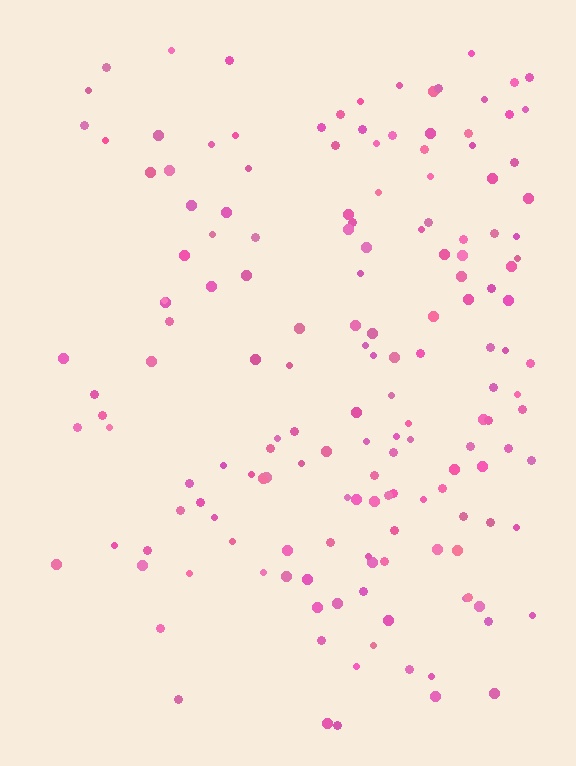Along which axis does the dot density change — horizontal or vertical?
Horizontal.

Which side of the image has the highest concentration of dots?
The right.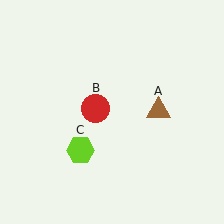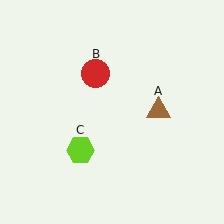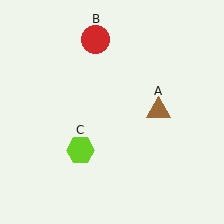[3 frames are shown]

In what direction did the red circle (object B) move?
The red circle (object B) moved up.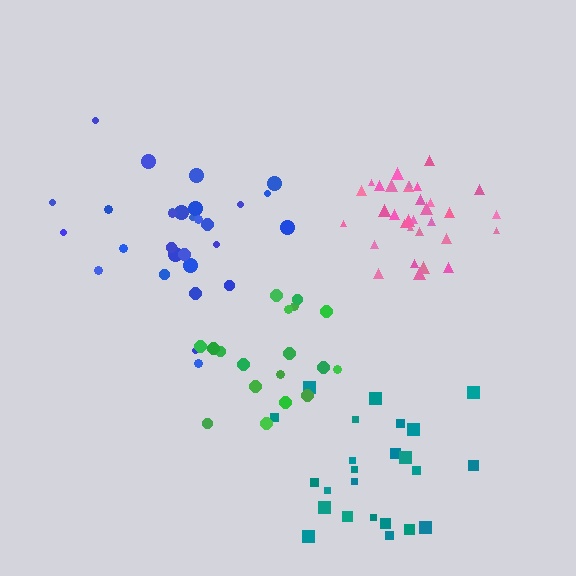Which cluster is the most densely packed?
Pink.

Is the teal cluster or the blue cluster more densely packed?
Teal.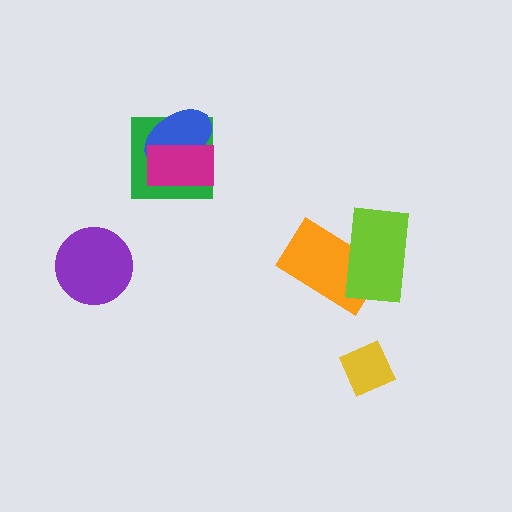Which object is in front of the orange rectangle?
The lime rectangle is in front of the orange rectangle.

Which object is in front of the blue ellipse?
The magenta rectangle is in front of the blue ellipse.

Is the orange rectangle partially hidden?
Yes, it is partially covered by another shape.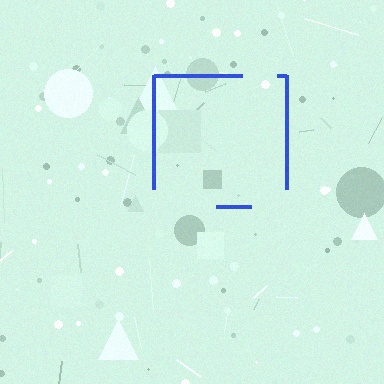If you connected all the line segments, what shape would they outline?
They would outline a square.